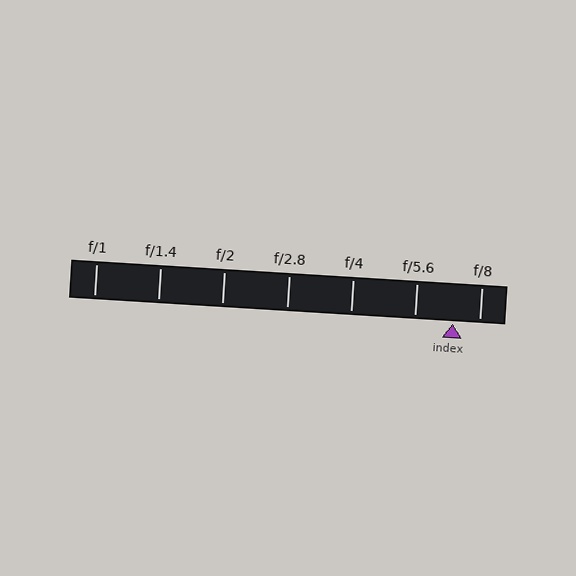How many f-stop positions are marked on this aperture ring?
There are 7 f-stop positions marked.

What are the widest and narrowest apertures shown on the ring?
The widest aperture shown is f/1 and the narrowest is f/8.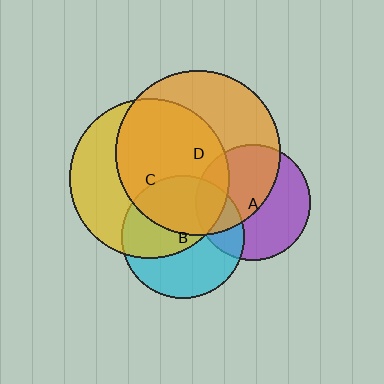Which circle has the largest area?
Circle D (orange).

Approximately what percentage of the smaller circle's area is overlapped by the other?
Approximately 40%.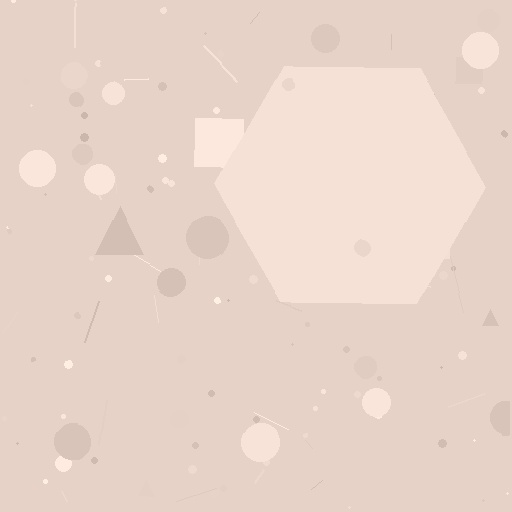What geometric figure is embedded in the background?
A hexagon is embedded in the background.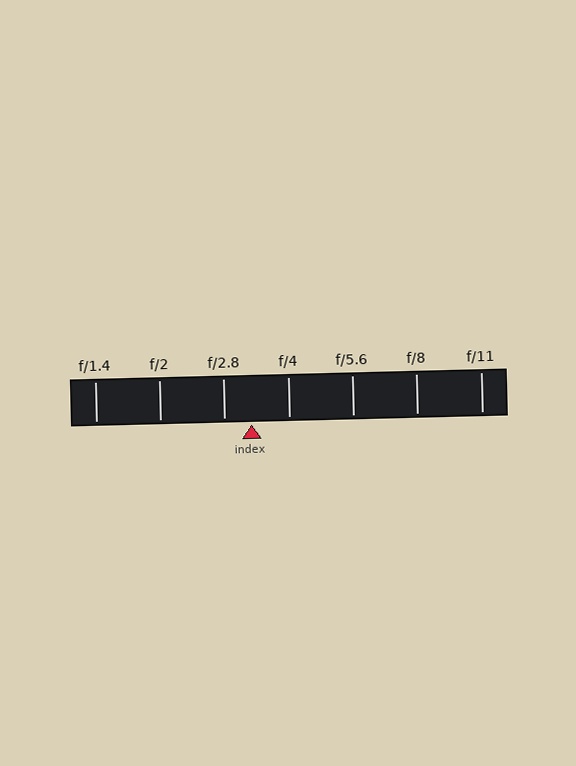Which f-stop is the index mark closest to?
The index mark is closest to f/2.8.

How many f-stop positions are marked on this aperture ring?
There are 7 f-stop positions marked.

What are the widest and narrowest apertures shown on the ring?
The widest aperture shown is f/1.4 and the narrowest is f/11.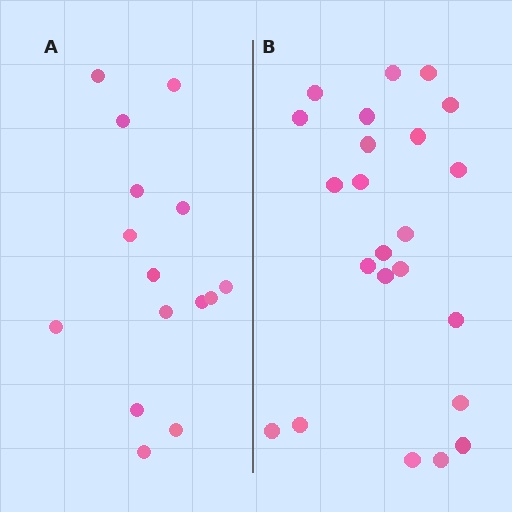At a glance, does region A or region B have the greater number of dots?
Region B (the right region) has more dots.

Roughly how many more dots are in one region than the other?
Region B has roughly 8 or so more dots than region A.